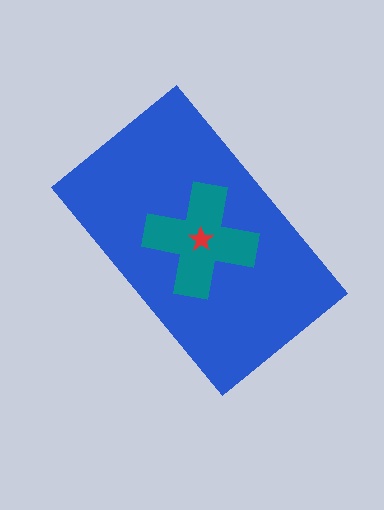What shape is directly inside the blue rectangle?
The teal cross.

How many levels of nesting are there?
3.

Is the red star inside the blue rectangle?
Yes.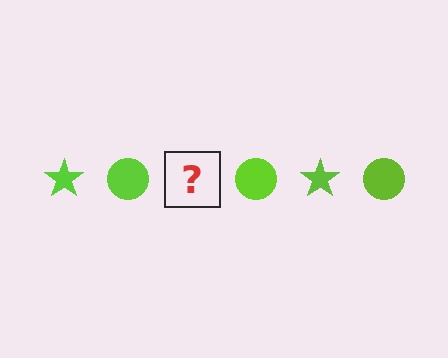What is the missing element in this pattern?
The missing element is a lime star.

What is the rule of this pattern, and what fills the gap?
The rule is that the pattern cycles through star, circle shapes in lime. The gap should be filled with a lime star.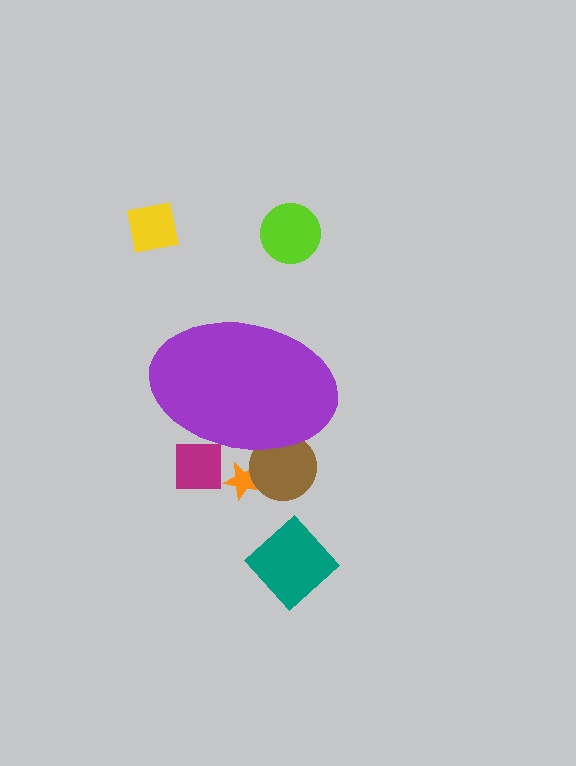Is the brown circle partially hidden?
Yes, the brown circle is partially hidden behind the purple ellipse.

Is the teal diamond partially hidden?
No, the teal diamond is fully visible.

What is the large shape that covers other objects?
A purple ellipse.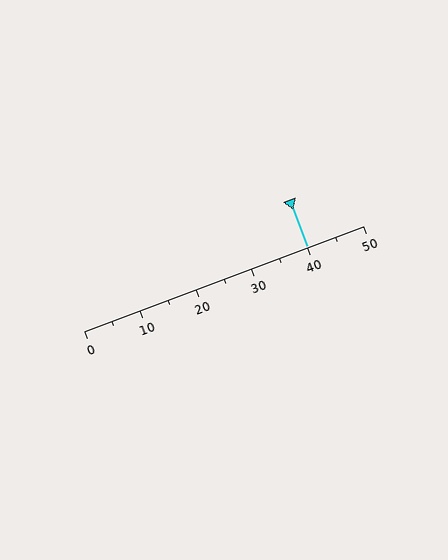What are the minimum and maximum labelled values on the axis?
The axis runs from 0 to 50.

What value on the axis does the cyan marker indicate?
The marker indicates approximately 40.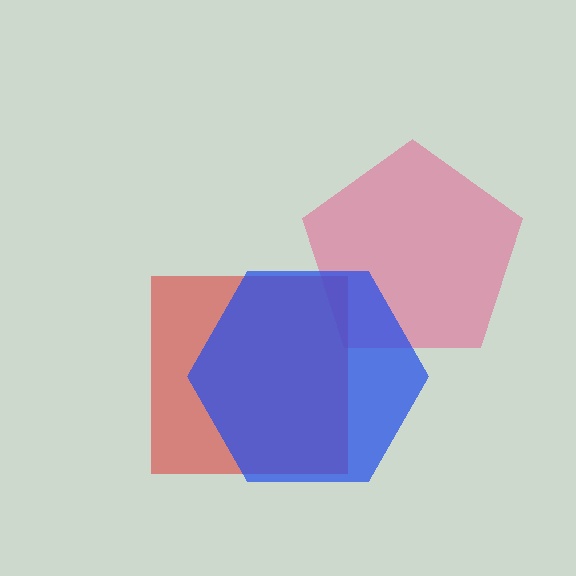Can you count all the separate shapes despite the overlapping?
Yes, there are 3 separate shapes.